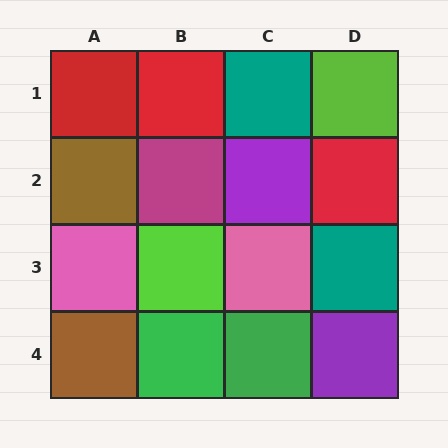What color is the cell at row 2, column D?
Red.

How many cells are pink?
2 cells are pink.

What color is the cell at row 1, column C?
Teal.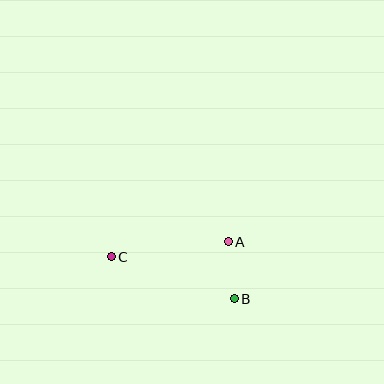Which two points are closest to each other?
Points A and B are closest to each other.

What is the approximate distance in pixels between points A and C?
The distance between A and C is approximately 118 pixels.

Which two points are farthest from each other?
Points B and C are farthest from each other.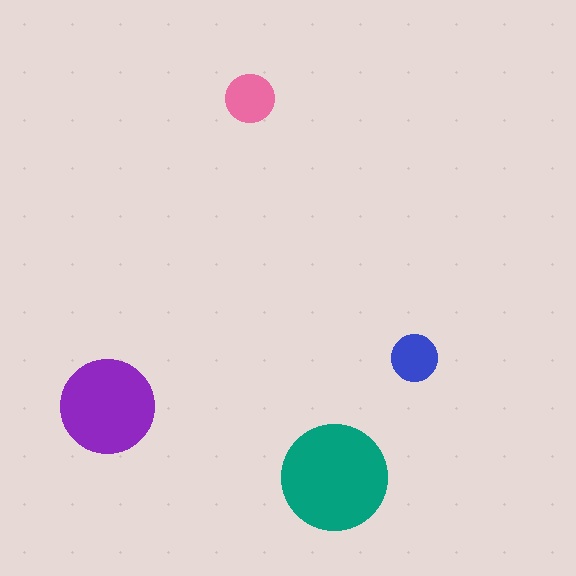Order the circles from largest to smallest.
the teal one, the purple one, the pink one, the blue one.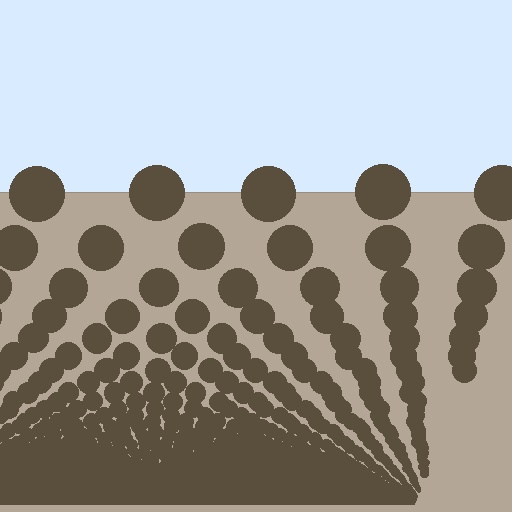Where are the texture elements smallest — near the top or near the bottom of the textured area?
Near the bottom.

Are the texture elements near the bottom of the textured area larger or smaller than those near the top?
Smaller. The gradient is inverted — elements near the bottom are smaller and denser.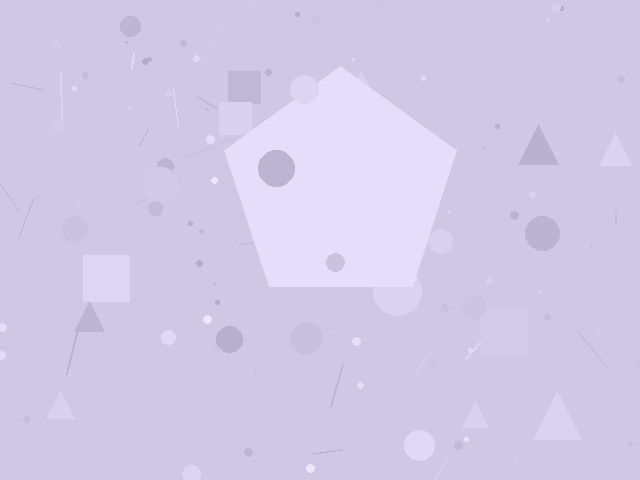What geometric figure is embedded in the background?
A pentagon is embedded in the background.